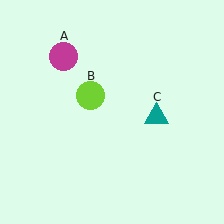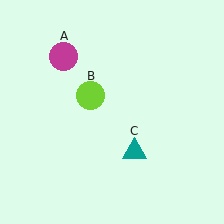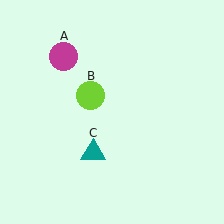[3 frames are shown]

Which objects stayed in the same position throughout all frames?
Magenta circle (object A) and lime circle (object B) remained stationary.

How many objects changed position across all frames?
1 object changed position: teal triangle (object C).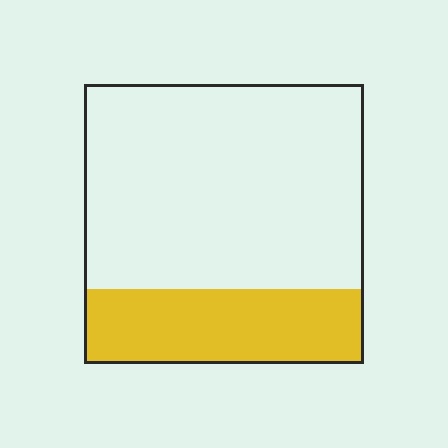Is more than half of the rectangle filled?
No.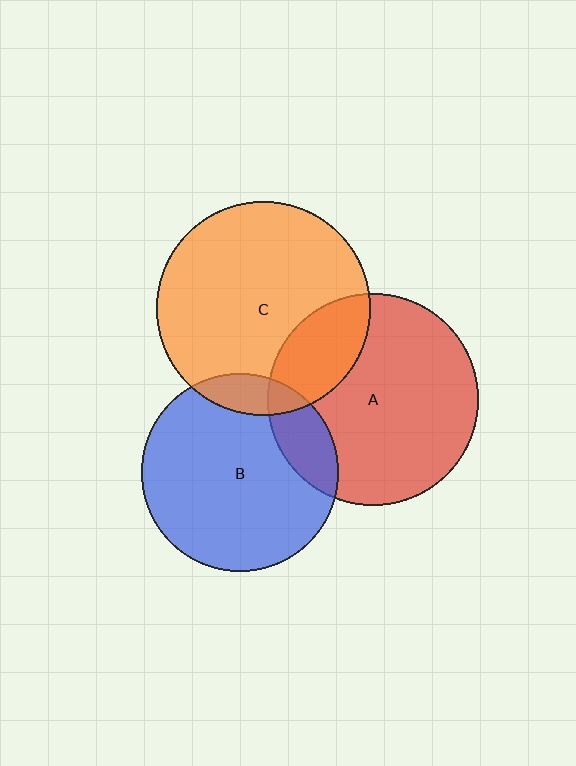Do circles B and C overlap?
Yes.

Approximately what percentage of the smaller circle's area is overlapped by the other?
Approximately 10%.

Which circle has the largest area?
Circle C (orange).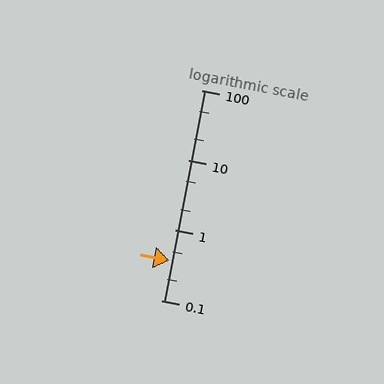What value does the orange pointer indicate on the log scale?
The pointer indicates approximately 0.37.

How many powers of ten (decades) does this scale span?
The scale spans 3 decades, from 0.1 to 100.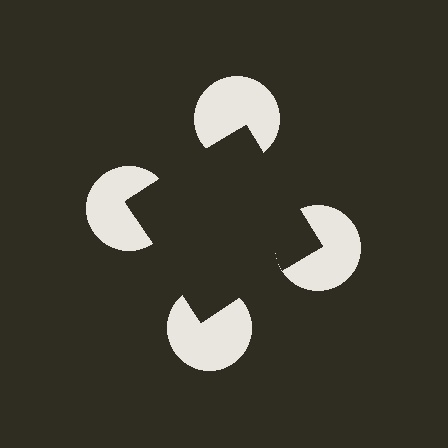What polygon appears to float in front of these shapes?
An illusory square — its edges are inferred from the aligned wedge cuts in the pac-man discs, not physically drawn.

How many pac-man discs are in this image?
There are 4 — one at each vertex of the illusory square.